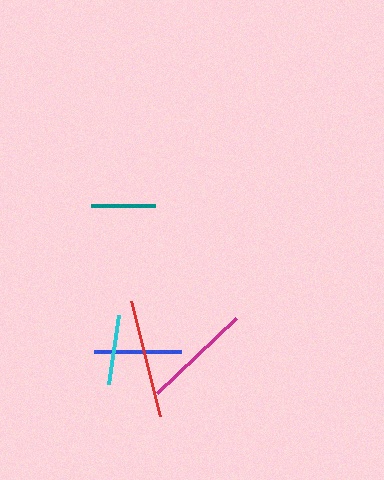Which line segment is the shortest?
The teal line is the shortest at approximately 64 pixels.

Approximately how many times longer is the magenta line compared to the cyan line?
The magenta line is approximately 1.6 times the length of the cyan line.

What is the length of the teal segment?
The teal segment is approximately 64 pixels long.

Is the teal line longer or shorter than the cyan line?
The cyan line is longer than the teal line.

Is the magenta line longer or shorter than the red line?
The red line is longer than the magenta line.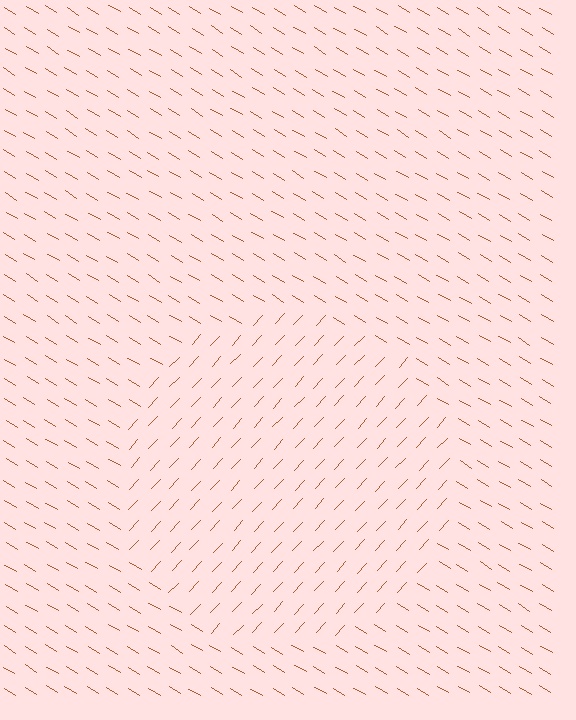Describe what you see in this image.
The image is filled with small brown line segments. A circle region in the image has lines oriented differently from the surrounding lines, creating a visible texture boundary.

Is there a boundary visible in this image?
Yes, there is a texture boundary formed by a change in line orientation.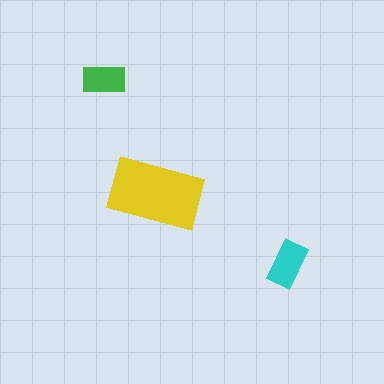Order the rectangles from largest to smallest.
the yellow one, the cyan one, the green one.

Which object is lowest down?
The cyan rectangle is bottommost.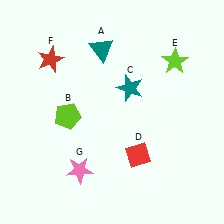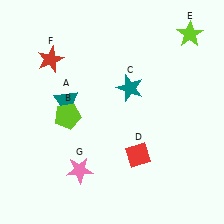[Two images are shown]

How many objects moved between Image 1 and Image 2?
2 objects moved between the two images.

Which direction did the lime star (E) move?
The lime star (E) moved up.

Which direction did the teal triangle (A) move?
The teal triangle (A) moved down.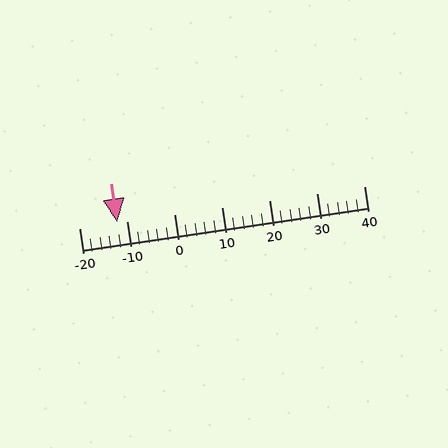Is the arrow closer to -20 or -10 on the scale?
The arrow is closer to -10.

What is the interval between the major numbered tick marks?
The major tick marks are spaced 10 units apart.